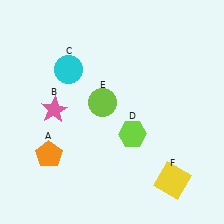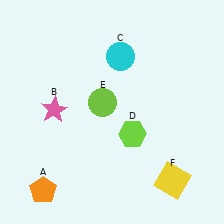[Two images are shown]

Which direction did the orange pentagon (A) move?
The orange pentagon (A) moved down.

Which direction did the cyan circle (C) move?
The cyan circle (C) moved right.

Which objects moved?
The objects that moved are: the orange pentagon (A), the cyan circle (C).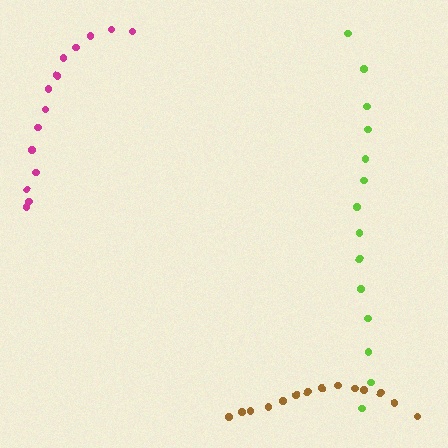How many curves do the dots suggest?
There are 3 distinct paths.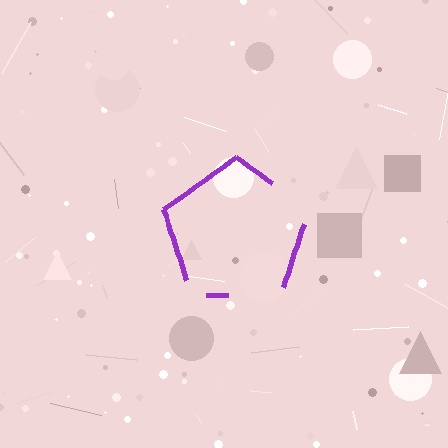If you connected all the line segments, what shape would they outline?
They would outline a pentagon.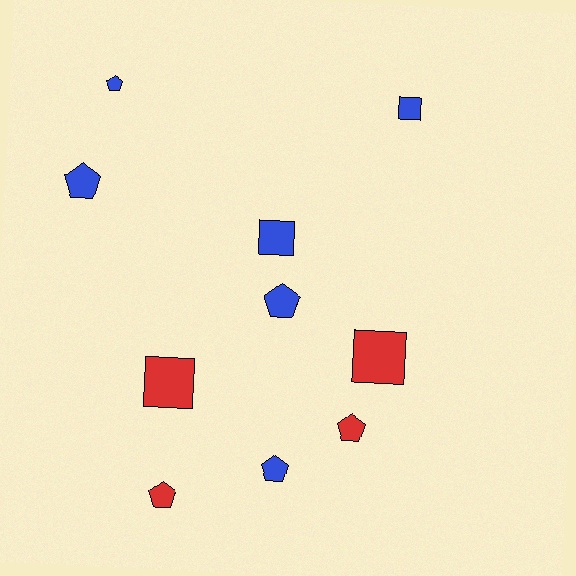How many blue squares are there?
There are 2 blue squares.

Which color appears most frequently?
Blue, with 6 objects.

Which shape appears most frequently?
Pentagon, with 6 objects.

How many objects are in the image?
There are 10 objects.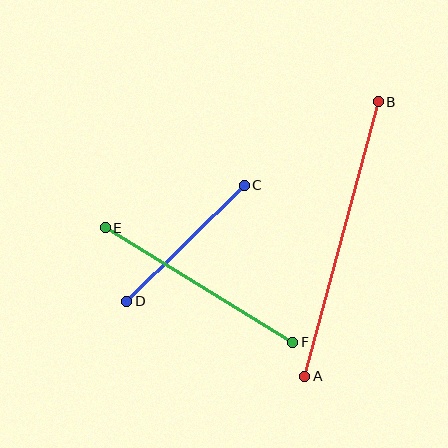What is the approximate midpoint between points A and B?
The midpoint is at approximately (342, 239) pixels.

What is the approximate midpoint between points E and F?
The midpoint is at approximately (199, 285) pixels.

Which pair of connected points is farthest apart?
Points A and B are farthest apart.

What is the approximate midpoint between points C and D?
The midpoint is at approximately (185, 243) pixels.